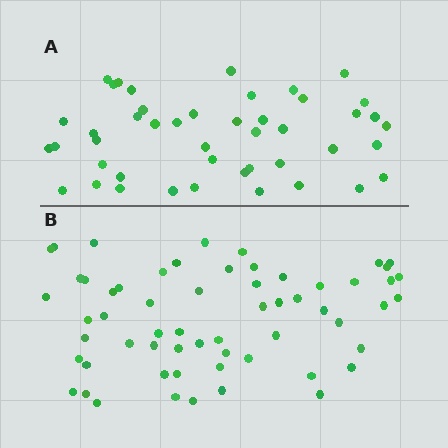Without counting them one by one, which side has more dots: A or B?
Region B (the bottom region) has more dots.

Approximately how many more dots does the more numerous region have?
Region B has approximately 15 more dots than region A.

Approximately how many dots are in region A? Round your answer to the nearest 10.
About 40 dots. (The exact count is 45, which rounds to 40.)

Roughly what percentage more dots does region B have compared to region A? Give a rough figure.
About 35% more.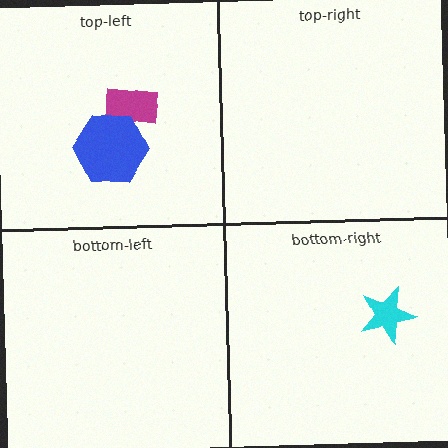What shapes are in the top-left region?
The magenta rectangle, the blue hexagon.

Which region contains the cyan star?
The bottom-right region.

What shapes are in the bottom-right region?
The cyan star.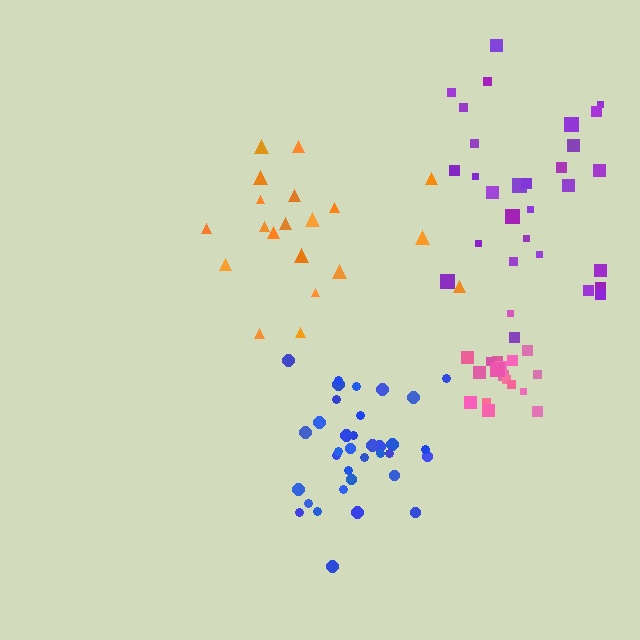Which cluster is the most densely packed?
Pink.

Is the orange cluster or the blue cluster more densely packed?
Blue.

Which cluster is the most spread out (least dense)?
Orange.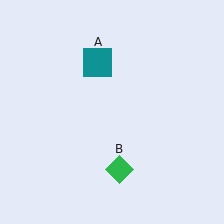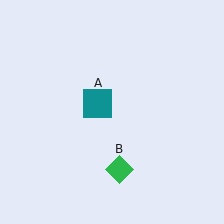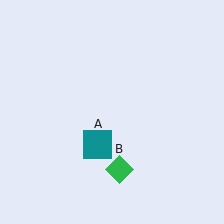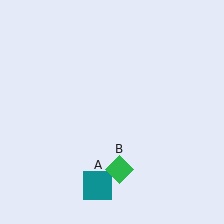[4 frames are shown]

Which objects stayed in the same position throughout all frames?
Green diamond (object B) remained stationary.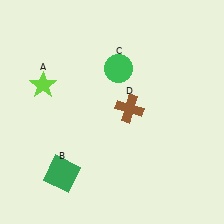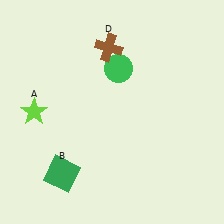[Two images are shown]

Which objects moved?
The objects that moved are: the lime star (A), the brown cross (D).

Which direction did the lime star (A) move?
The lime star (A) moved down.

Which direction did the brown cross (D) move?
The brown cross (D) moved up.